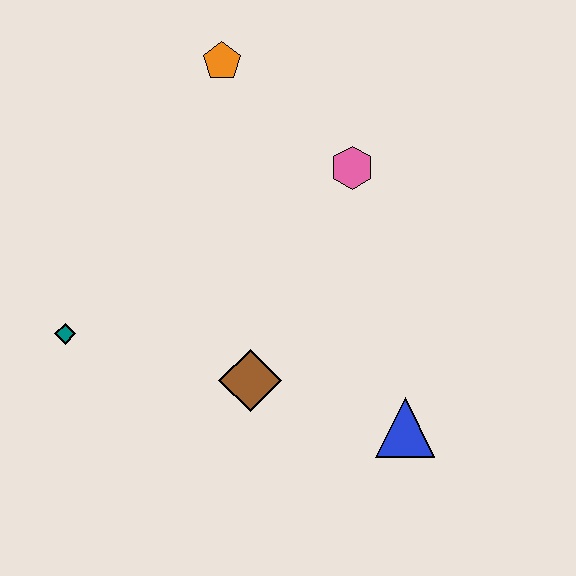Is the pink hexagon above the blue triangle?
Yes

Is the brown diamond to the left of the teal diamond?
No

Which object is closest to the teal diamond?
The brown diamond is closest to the teal diamond.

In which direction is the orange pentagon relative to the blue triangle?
The orange pentagon is above the blue triangle.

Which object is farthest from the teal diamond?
The blue triangle is farthest from the teal diamond.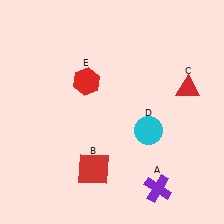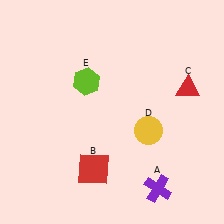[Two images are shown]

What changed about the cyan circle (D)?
In Image 1, D is cyan. In Image 2, it changed to yellow.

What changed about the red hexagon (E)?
In Image 1, E is red. In Image 2, it changed to lime.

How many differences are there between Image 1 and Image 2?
There are 2 differences between the two images.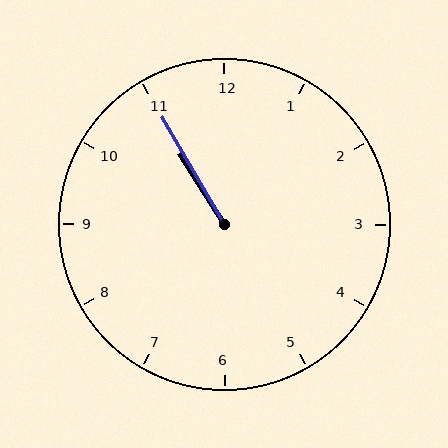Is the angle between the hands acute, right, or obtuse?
It is acute.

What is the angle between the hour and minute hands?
Approximately 2 degrees.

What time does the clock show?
10:55.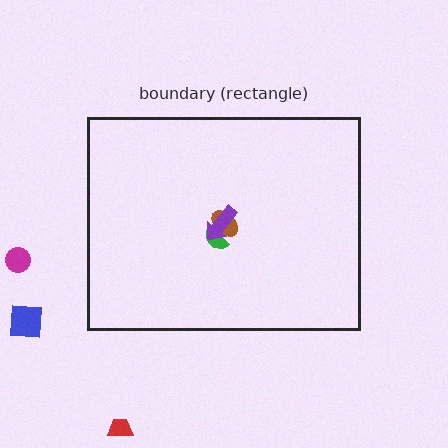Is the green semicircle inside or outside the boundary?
Inside.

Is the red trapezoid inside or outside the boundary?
Outside.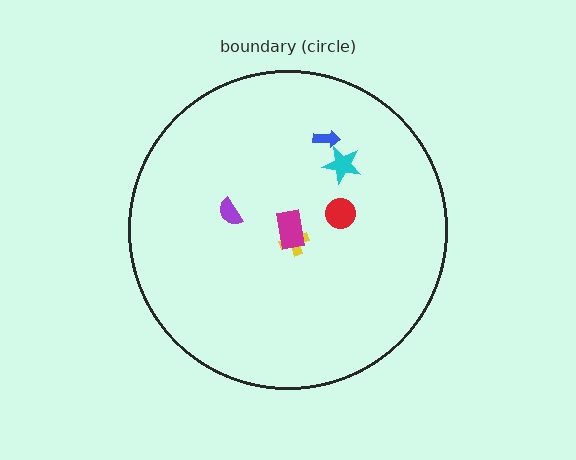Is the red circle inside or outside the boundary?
Inside.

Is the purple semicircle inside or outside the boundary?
Inside.